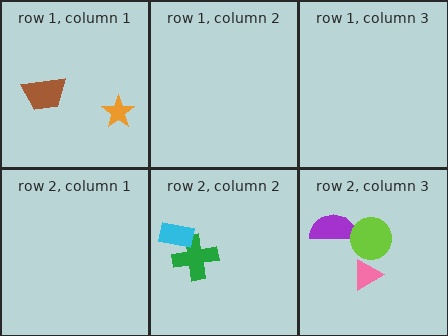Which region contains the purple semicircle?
The row 2, column 3 region.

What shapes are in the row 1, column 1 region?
The brown trapezoid, the orange star.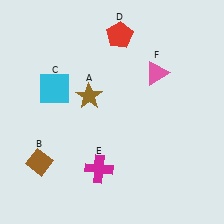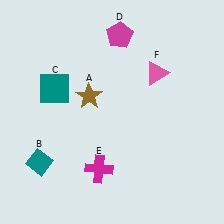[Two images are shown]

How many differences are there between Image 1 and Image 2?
There are 3 differences between the two images.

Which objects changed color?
B changed from brown to teal. C changed from cyan to teal. D changed from red to magenta.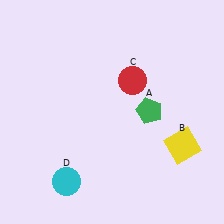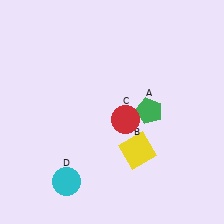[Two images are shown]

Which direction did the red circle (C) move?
The red circle (C) moved down.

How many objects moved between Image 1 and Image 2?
2 objects moved between the two images.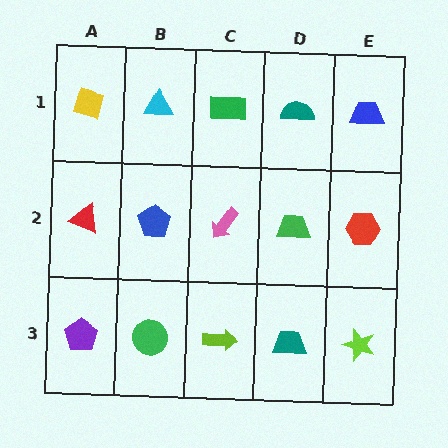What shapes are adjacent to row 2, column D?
A teal semicircle (row 1, column D), a teal trapezoid (row 3, column D), a pink arrow (row 2, column C), a red hexagon (row 2, column E).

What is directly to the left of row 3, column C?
A green circle.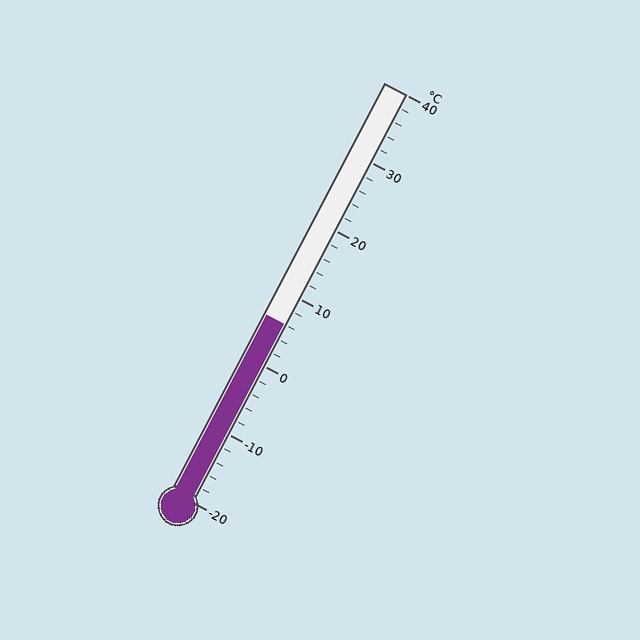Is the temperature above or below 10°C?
The temperature is below 10°C.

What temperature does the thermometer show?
The thermometer shows approximately 6°C.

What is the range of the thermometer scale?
The thermometer scale ranges from -20°C to 40°C.